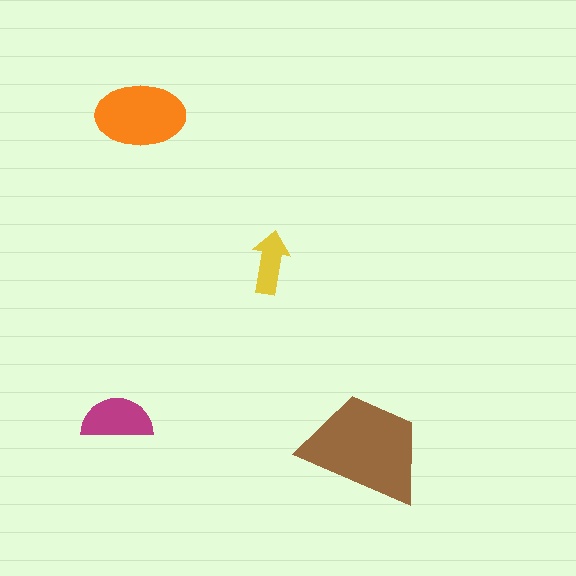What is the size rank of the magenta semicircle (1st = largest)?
3rd.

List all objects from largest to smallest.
The brown trapezoid, the orange ellipse, the magenta semicircle, the yellow arrow.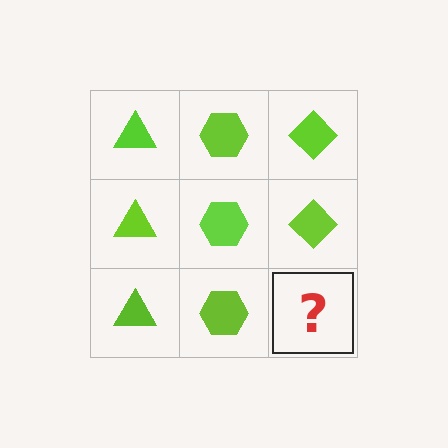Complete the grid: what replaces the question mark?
The question mark should be replaced with a lime diamond.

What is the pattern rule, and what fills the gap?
The rule is that each column has a consistent shape. The gap should be filled with a lime diamond.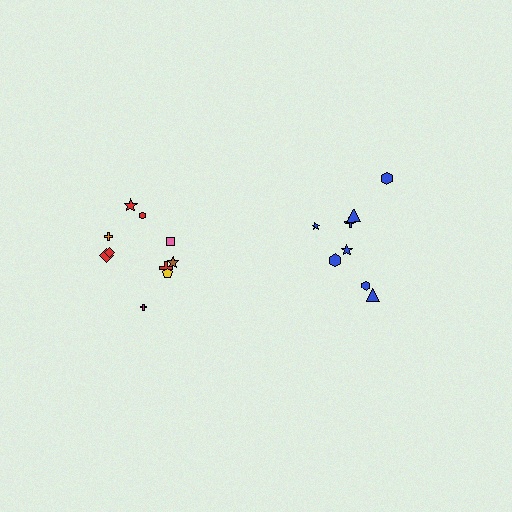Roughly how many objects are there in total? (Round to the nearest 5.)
Roughly 20 objects in total.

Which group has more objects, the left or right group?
The left group.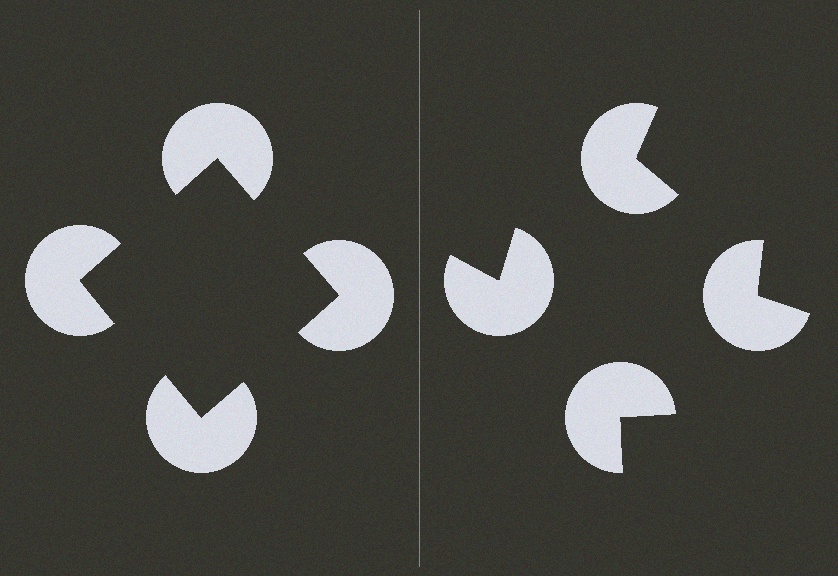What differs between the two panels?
The pac-man discs are positioned identically on both sides; only the wedge orientations differ. On the left they align to a square; on the right they are misaligned.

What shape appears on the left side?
An illusory square.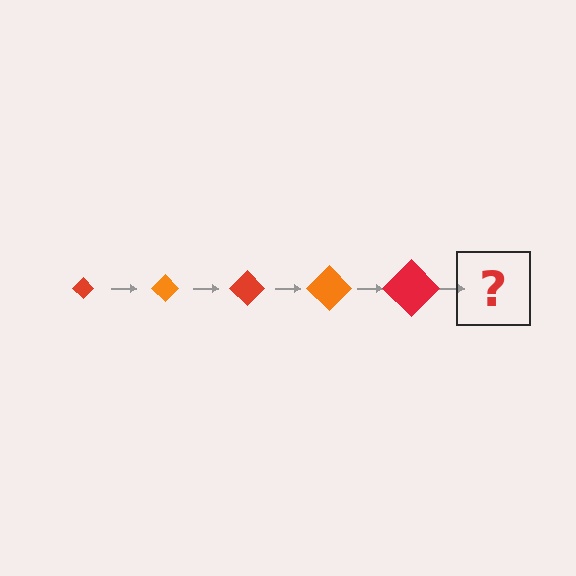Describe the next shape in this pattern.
It should be an orange diamond, larger than the previous one.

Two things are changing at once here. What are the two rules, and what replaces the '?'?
The two rules are that the diamond grows larger each step and the color cycles through red and orange. The '?' should be an orange diamond, larger than the previous one.